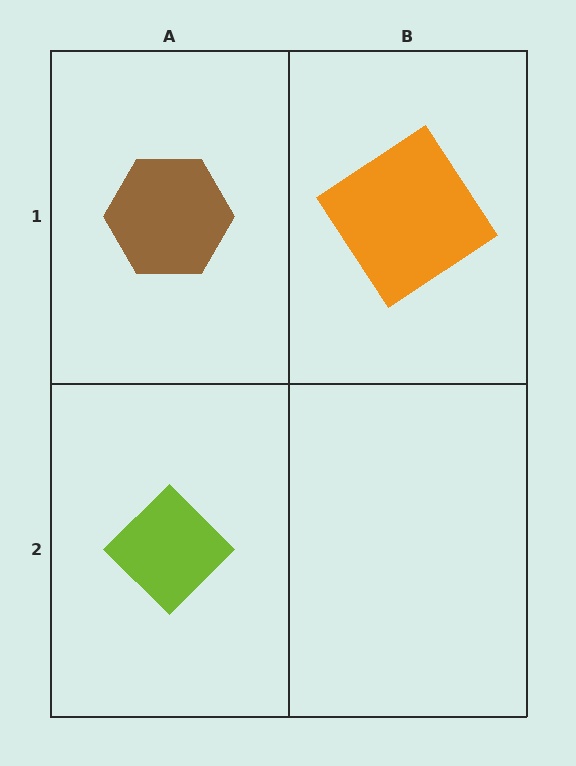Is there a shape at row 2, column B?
No, that cell is empty.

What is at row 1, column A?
A brown hexagon.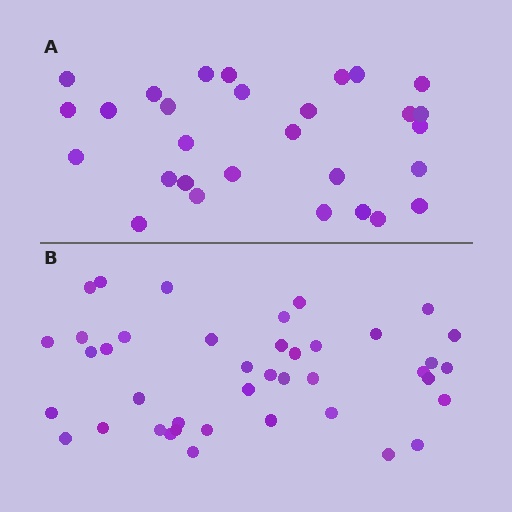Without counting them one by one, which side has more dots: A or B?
Region B (the bottom region) has more dots.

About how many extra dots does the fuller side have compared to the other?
Region B has roughly 12 or so more dots than region A.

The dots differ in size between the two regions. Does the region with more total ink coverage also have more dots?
No. Region A has more total ink coverage because its dots are larger, but region B actually contains more individual dots. Total area can be misleading — the number of items is what matters here.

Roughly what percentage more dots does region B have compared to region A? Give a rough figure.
About 40% more.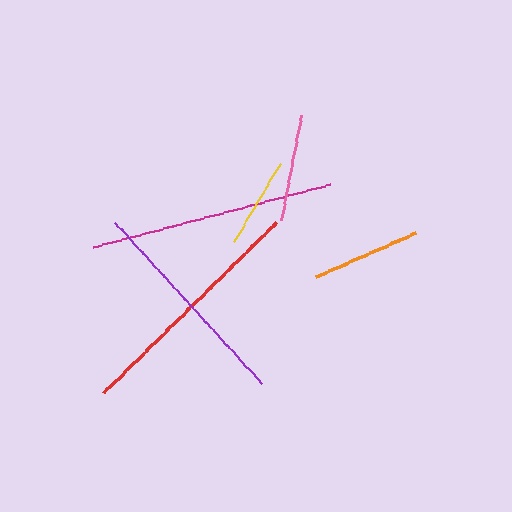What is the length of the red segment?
The red segment is approximately 243 pixels long.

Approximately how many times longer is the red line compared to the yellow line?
The red line is approximately 2.7 times the length of the yellow line.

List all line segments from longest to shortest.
From longest to shortest: magenta, red, purple, orange, pink, yellow.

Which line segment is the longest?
The magenta line is the longest at approximately 244 pixels.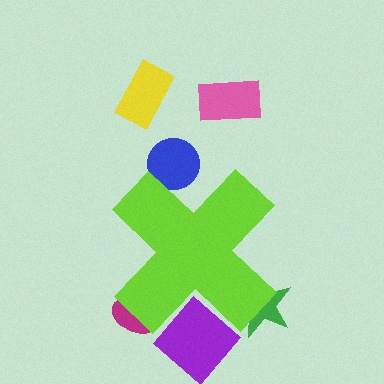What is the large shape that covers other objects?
A lime cross.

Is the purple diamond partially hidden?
Yes, the purple diamond is partially hidden behind the lime cross.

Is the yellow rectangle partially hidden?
No, the yellow rectangle is fully visible.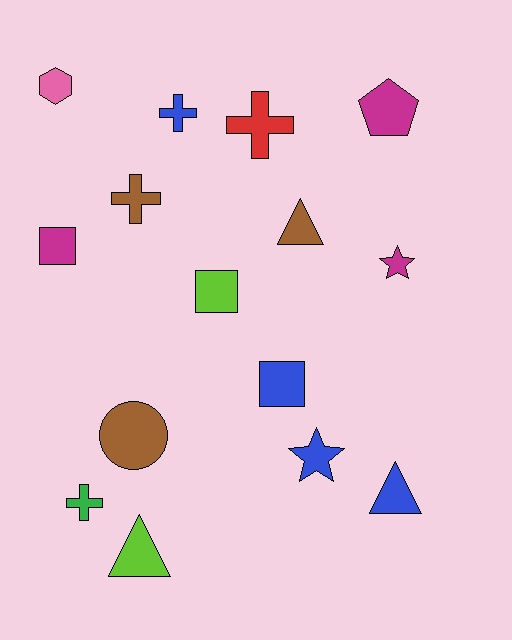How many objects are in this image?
There are 15 objects.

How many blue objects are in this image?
There are 4 blue objects.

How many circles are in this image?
There is 1 circle.